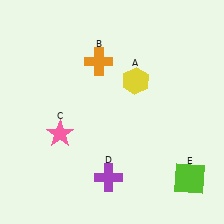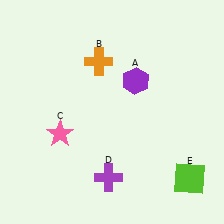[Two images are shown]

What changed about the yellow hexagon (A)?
In Image 1, A is yellow. In Image 2, it changed to purple.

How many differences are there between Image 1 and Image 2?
There is 1 difference between the two images.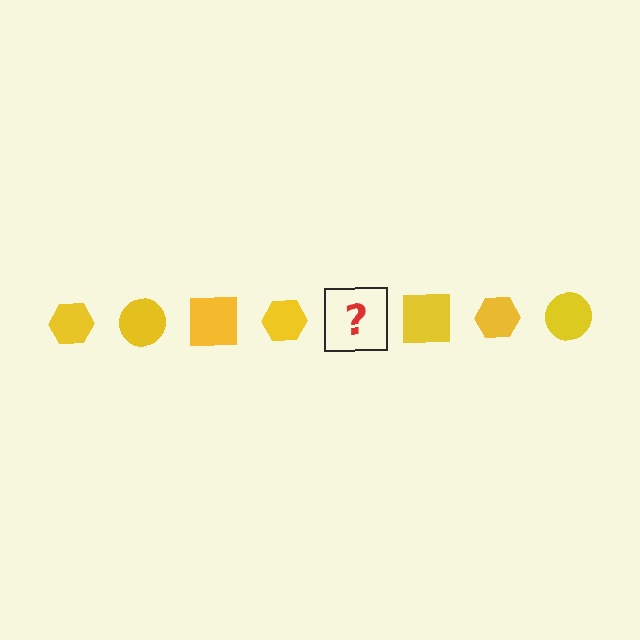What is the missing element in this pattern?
The missing element is a yellow circle.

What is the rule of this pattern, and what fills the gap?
The rule is that the pattern cycles through hexagon, circle, square shapes in yellow. The gap should be filled with a yellow circle.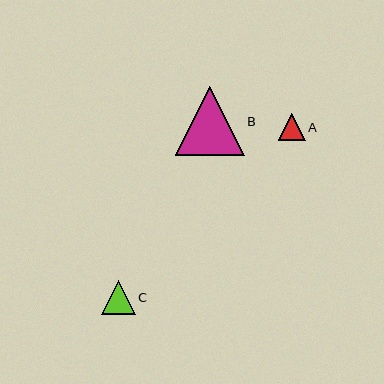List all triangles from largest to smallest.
From largest to smallest: B, C, A.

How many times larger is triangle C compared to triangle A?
Triangle C is approximately 1.3 times the size of triangle A.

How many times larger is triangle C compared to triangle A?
Triangle C is approximately 1.3 times the size of triangle A.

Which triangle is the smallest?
Triangle A is the smallest with a size of approximately 27 pixels.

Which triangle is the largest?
Triangle B is the largest with a size of approximately 69 pixels.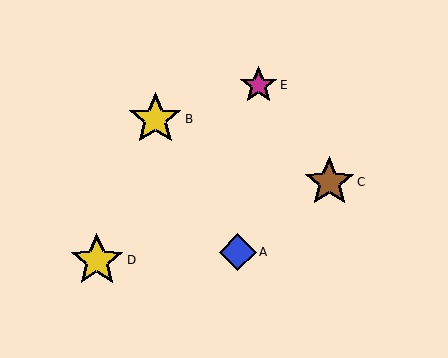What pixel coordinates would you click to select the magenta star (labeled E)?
Click at (258, 85) to select the magenta star E.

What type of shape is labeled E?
Shape E is a magenta star.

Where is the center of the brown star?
The center of the brown star is at (329, 182).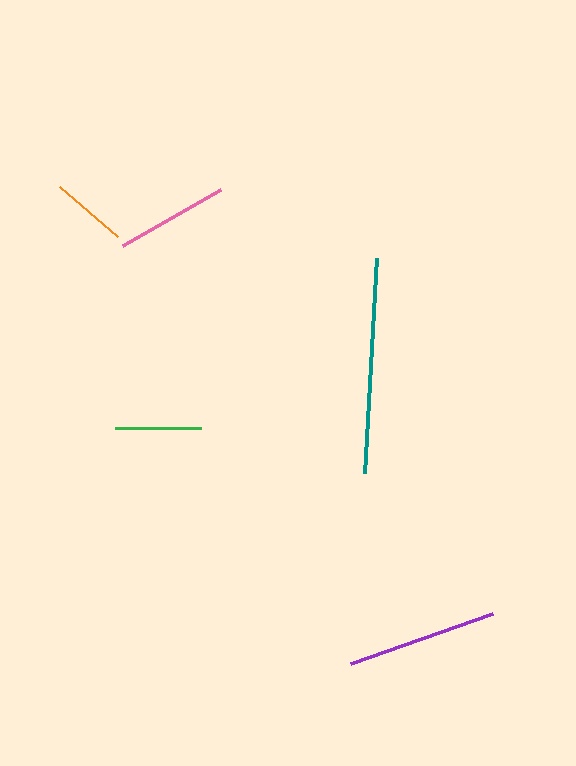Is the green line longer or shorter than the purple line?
The purple line is longer than the green line.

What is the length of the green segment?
The green segment is approximately 86 pixels long.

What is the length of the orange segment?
The orange segment is approximately 76 pixels long.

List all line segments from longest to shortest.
From longest to shortest: teal, purple, pink, green, orange.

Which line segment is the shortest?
The orange line is the shortest at approximately 76 pixels.